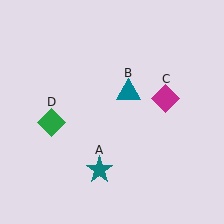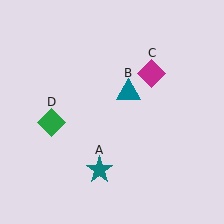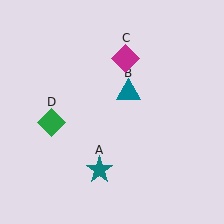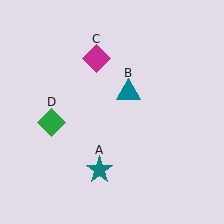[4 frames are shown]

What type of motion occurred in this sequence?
The magenta diamond (object C) rotated counterclockwise around the center of the scene.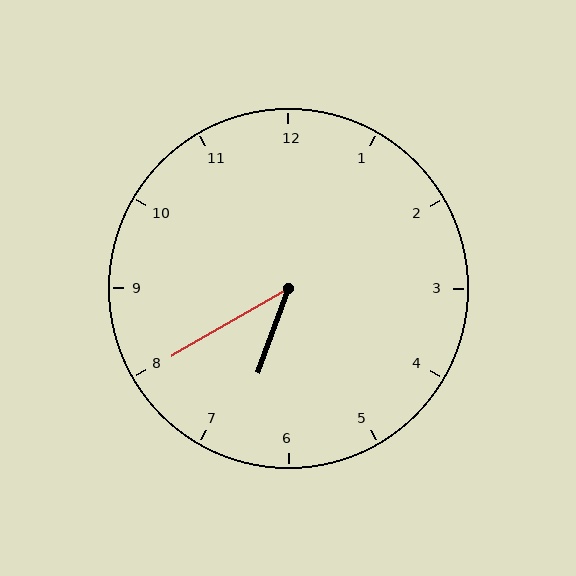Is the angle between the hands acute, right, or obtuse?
It is acute.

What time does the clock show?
6:40.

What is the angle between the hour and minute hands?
Approximately 40 degrees.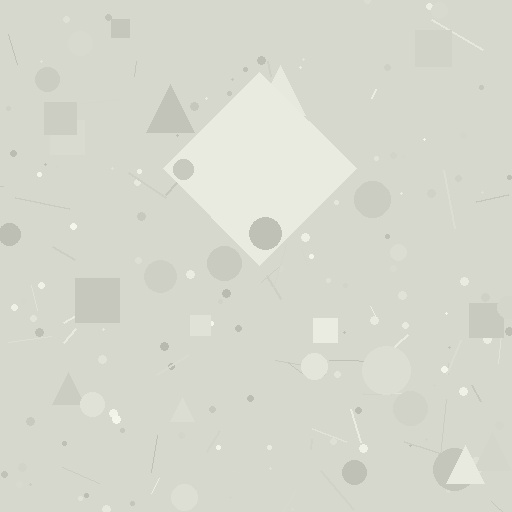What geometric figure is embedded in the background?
A diamond is embedded in the background.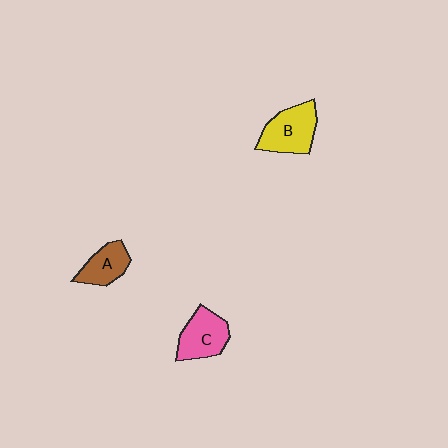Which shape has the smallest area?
Shape A (brown).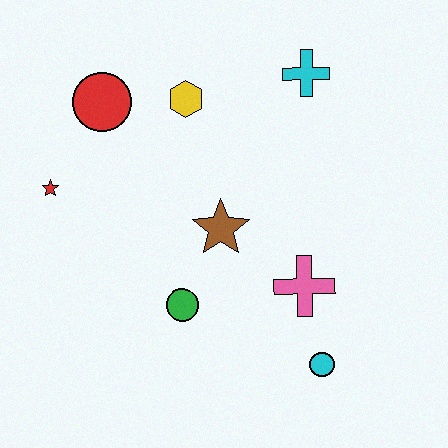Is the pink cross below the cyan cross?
Yes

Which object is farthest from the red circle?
The cyan circle is farthest from the red circle.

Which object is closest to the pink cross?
The cyan circle is closest to the pink cross.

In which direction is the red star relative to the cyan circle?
The red star is to the left of the cyan circle.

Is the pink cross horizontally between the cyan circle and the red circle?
Yes